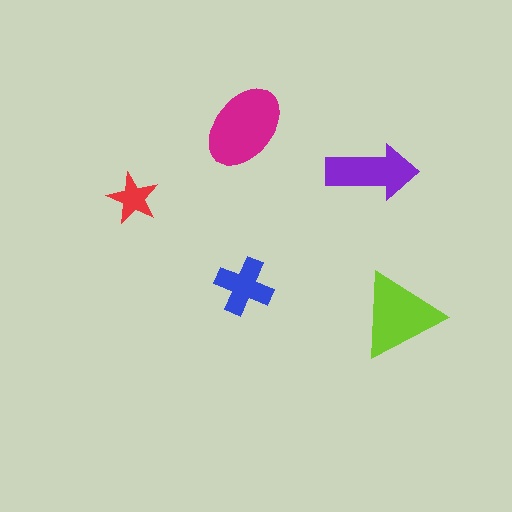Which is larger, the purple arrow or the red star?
The purple arrow.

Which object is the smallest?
The red star.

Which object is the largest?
The magenta ellipse.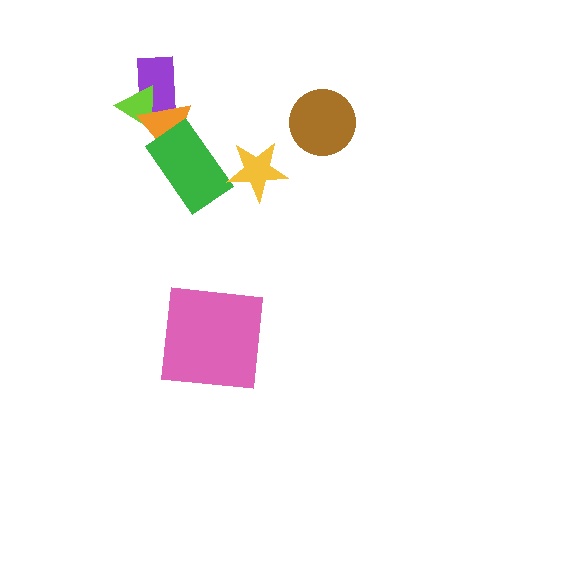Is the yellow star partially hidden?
No, no other shape covers it.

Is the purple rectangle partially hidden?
Yes, it is partially covered by another shape.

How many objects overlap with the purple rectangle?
2 objects overlap with the purple rectangle.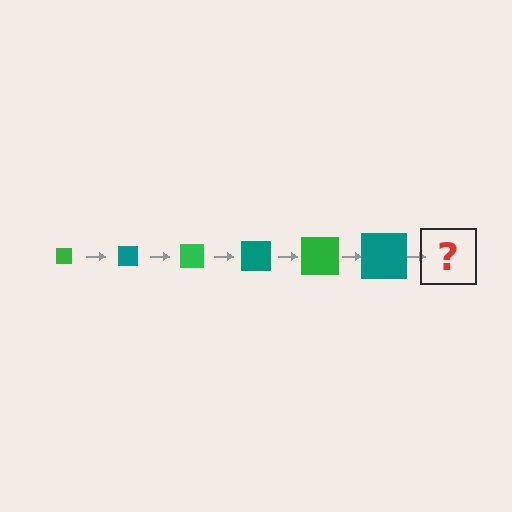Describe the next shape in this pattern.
It should be a green square, larger than the previous one.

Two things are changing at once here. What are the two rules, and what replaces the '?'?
The two rules are that the square grows larger each step and the color cycles through green and teal. The '?' should be a green square, larger than the previous one.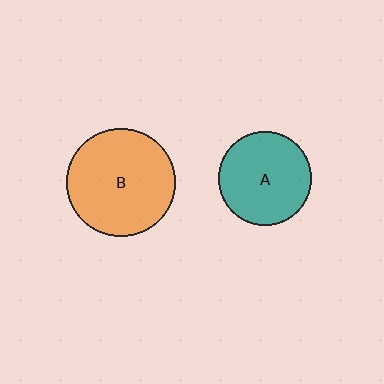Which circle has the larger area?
Circle B (orange).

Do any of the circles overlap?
No, none of the circles overlap.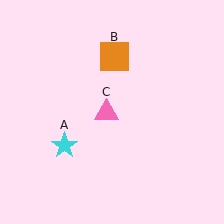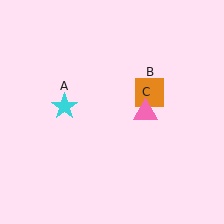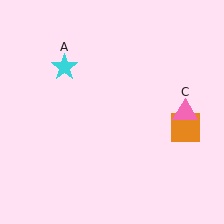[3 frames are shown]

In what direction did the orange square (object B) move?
The orange square (object B) moved down and to the right.